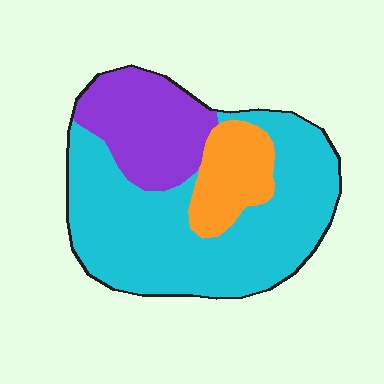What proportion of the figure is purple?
Purple takes up less than a quarter of the figure.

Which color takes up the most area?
Cyan, at roughly 60%.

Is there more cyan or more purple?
Cyan.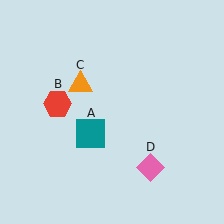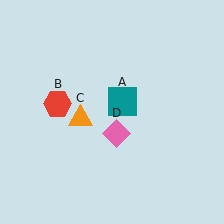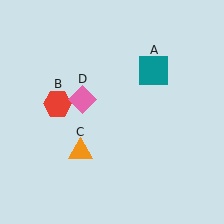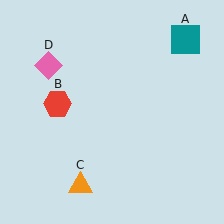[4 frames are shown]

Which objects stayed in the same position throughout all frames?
Red hexagon (object B) remained stationary.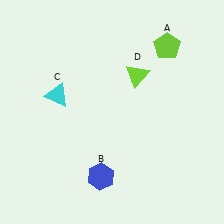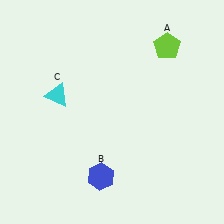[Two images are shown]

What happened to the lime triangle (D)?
The lime triangle (D) was removed in Image 2. It was in the top-right area of Image 1.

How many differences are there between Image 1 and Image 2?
There is 1 difference between the two images.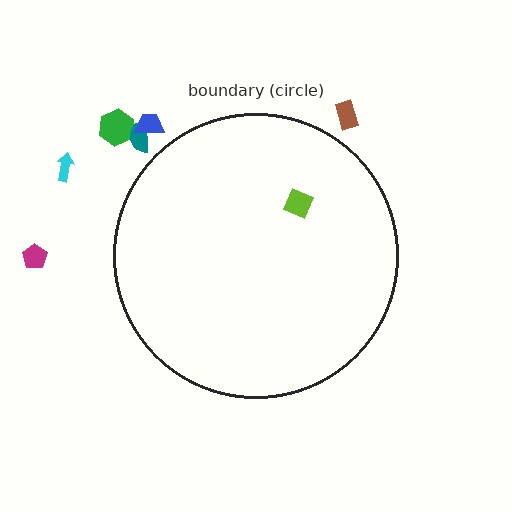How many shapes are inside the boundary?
1 inside, 6 outside.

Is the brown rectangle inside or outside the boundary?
Outside.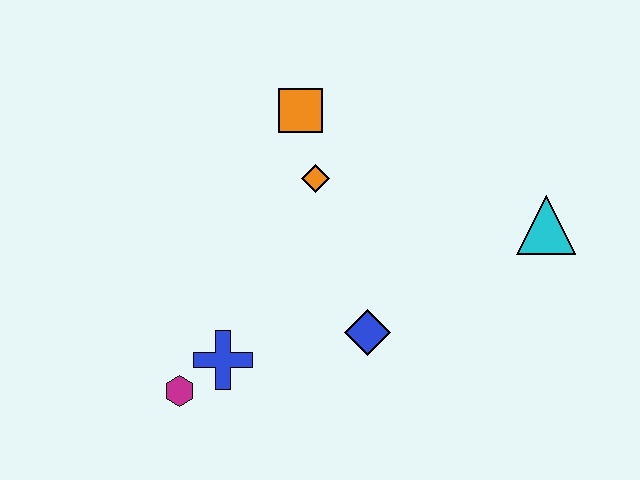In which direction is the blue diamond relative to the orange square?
The blue diamond is below the orange square.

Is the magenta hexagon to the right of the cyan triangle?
No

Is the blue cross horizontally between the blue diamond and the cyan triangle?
No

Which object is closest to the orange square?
The orange diamond is closest to the orange square.